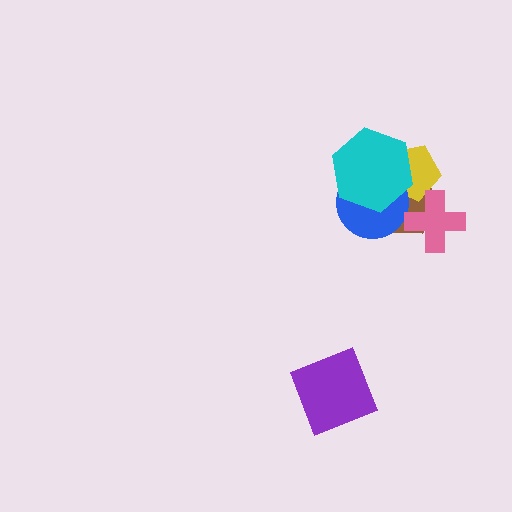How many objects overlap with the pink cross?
2 objects overlap with the pink cross.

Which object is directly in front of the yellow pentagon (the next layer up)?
The blue circle is directly in front of the yellow pentagon.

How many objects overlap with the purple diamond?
0 objects overlap with the purple diamond.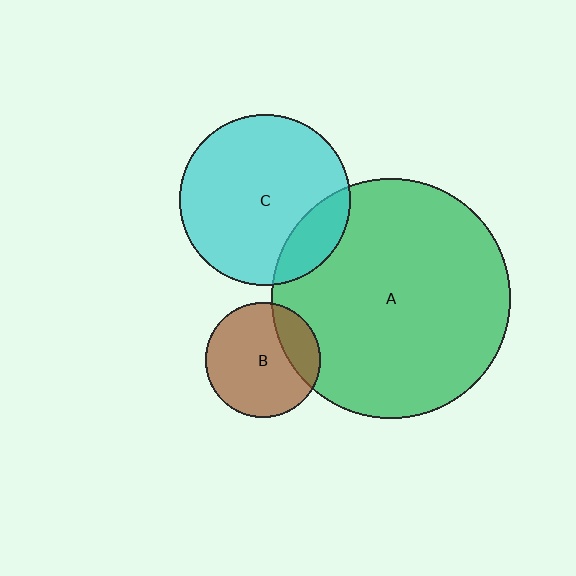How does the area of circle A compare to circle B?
Approximately 4.3 times.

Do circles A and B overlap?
Yes.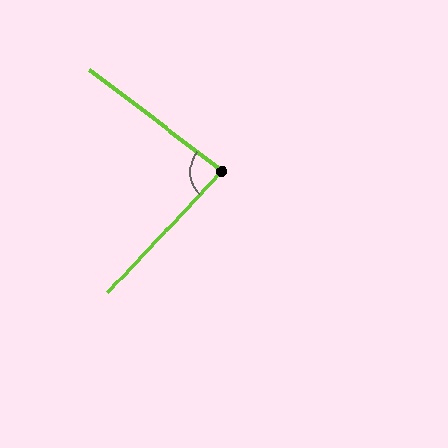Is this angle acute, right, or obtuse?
It is acute.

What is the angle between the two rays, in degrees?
Approximately 84 degrees.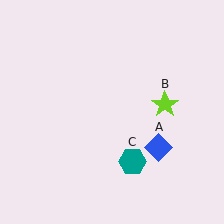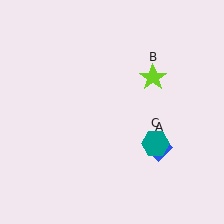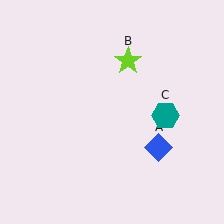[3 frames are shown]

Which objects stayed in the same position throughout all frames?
Blue diamond (object A) remained stationary.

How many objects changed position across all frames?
2 objects changed position: lime star (object B), teal hexagon (object C).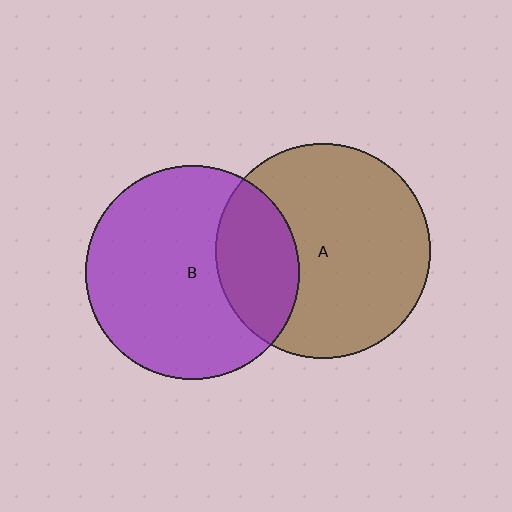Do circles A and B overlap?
Yes.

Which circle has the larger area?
Circle A (brown).